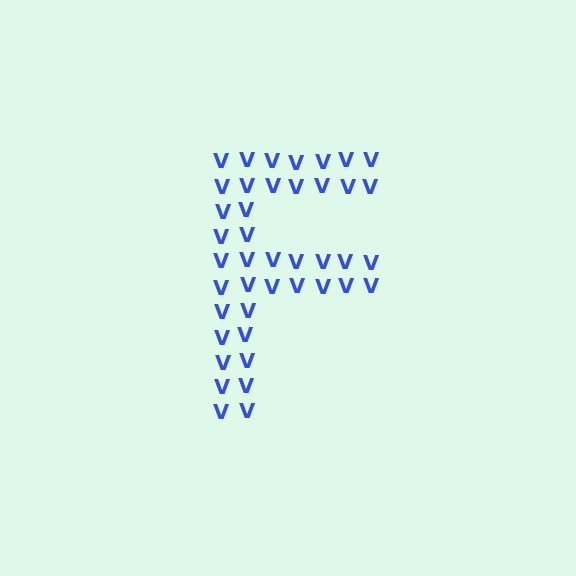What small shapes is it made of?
It is made of small letter V's.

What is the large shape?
The large shape is the letter F.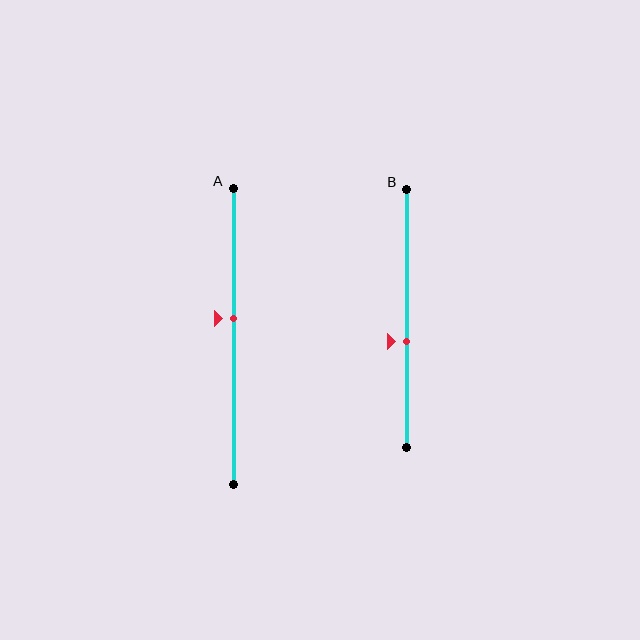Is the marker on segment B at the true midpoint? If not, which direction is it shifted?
No, the marker on segment B is shifted downward by about 9% of the segment length.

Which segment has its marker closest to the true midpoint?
Segment A has its marker closest to the true midpoint.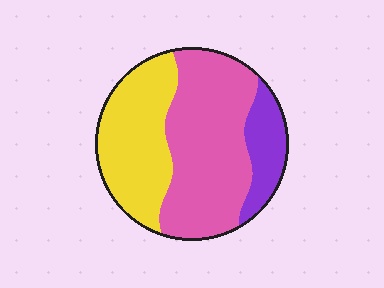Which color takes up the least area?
Purple, at roughly 15%.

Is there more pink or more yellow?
Pink.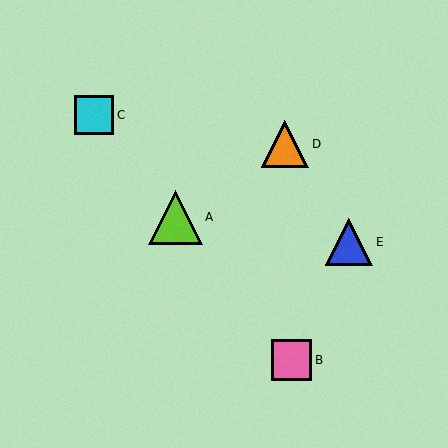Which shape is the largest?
The lime triangle (labeled A) is the largest.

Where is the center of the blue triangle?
The center of the blue triangle is at (349, 242).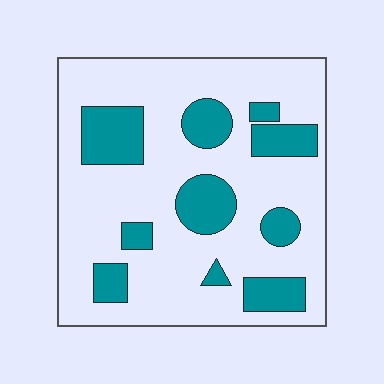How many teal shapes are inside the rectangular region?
10.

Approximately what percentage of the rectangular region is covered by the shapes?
Approximately 25%.